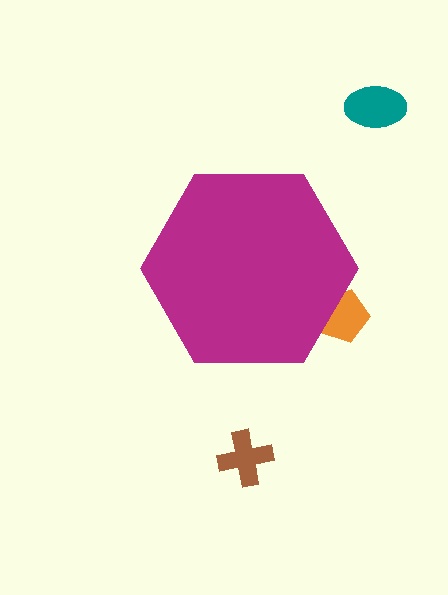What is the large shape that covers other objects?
A magenta hexagon.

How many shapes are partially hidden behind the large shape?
1 shape is partially hidden.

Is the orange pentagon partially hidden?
Yes, the orange pentagon is partially hidden behind the magenta hexagon.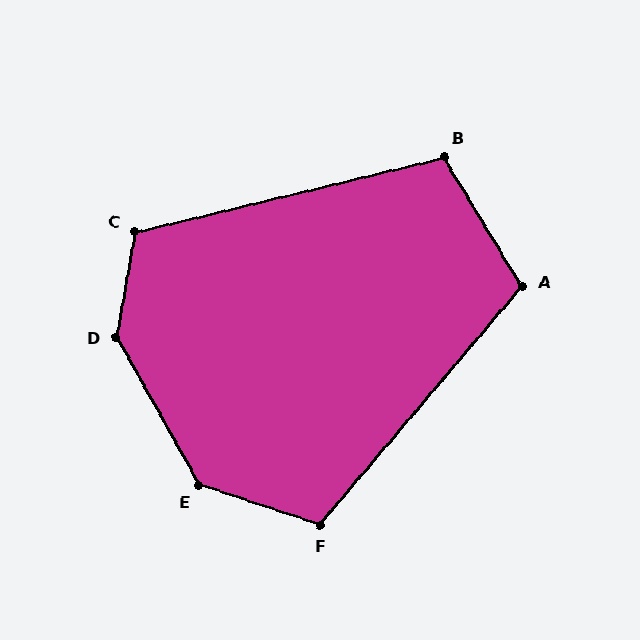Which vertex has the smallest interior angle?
B, at approximately 107 degrees.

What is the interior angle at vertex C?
Approximately 114 degrees (obtuse).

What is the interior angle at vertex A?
Approximately 109 degrees (obtuse).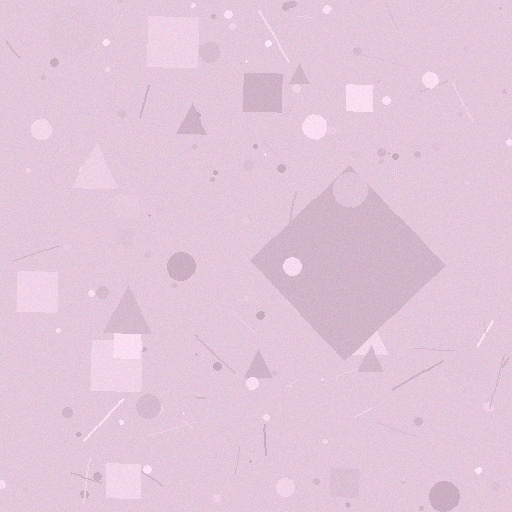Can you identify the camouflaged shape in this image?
The camouflaged shape is a diamond.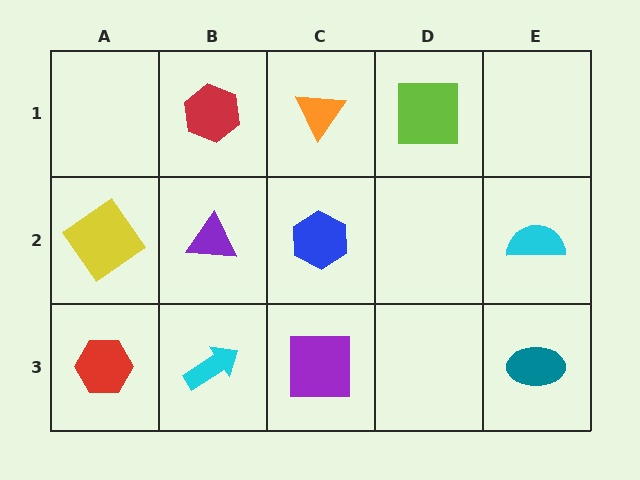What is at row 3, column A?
A red hexagon.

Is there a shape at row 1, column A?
No, that cell is empty.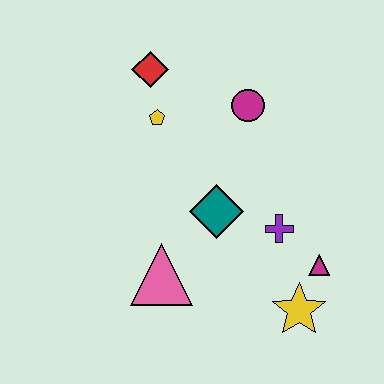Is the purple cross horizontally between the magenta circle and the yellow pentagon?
No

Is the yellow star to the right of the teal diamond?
Yes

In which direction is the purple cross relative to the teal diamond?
The purple cross is to the right of the teal diamond.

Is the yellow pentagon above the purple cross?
Yes